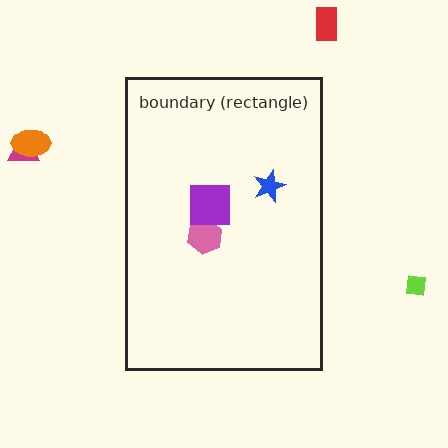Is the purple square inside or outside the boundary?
Inside.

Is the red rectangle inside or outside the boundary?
Outside.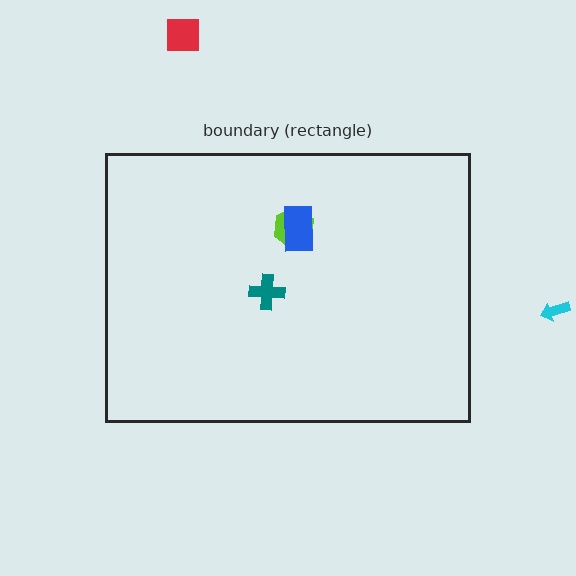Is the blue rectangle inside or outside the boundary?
Inside.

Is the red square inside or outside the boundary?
Outside.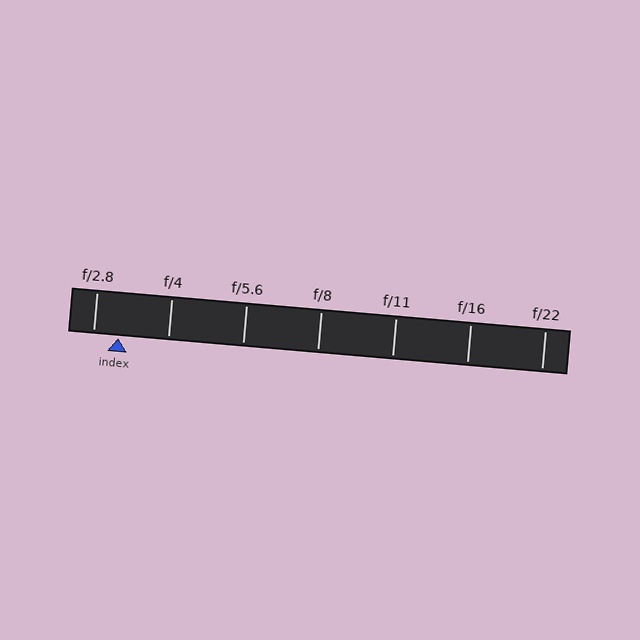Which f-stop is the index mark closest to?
The index mark is closest to f/2.8.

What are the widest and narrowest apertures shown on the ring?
The widest aperture shown is f/2.8 and the narrowest is f/22.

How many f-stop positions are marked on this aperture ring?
There are 7 f-stop positions marked.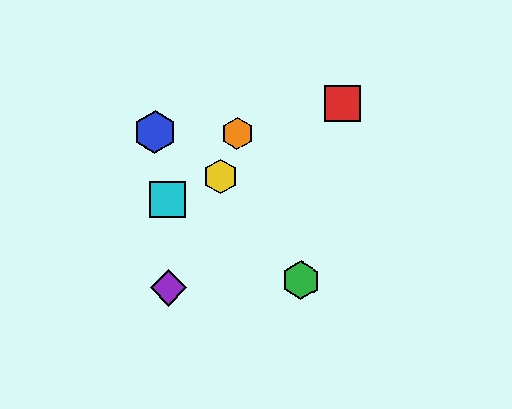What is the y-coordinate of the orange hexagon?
The orange hexagon is at y≈133.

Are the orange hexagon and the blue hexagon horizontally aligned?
Yes, both are at y≈133.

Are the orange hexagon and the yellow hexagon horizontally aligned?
No, the orange hexagon is at y≈133 and the yellow hexagon is at y≈176.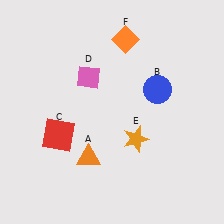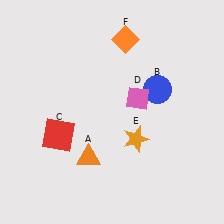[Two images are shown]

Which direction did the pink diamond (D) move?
The pink diamond (D) moved right.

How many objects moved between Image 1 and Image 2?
1 object moved between the two images.